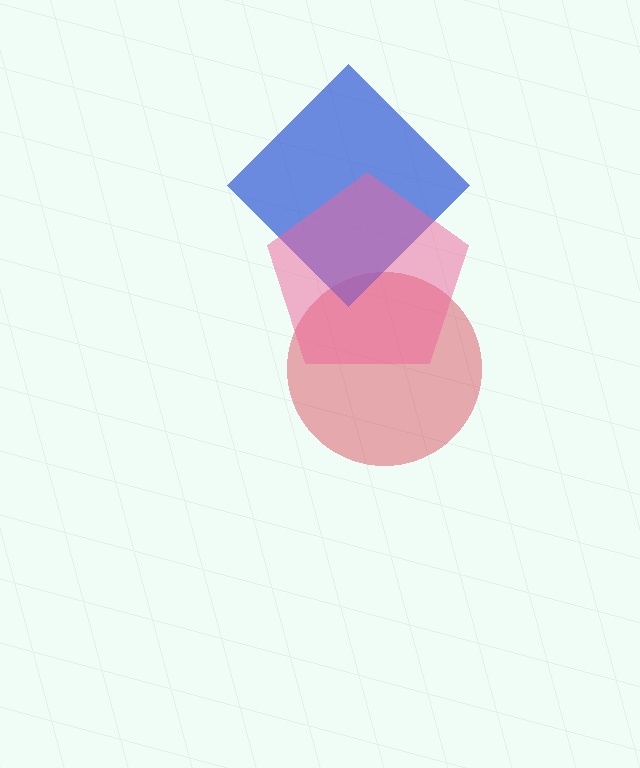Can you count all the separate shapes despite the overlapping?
Yes, there are 3 separate shapes.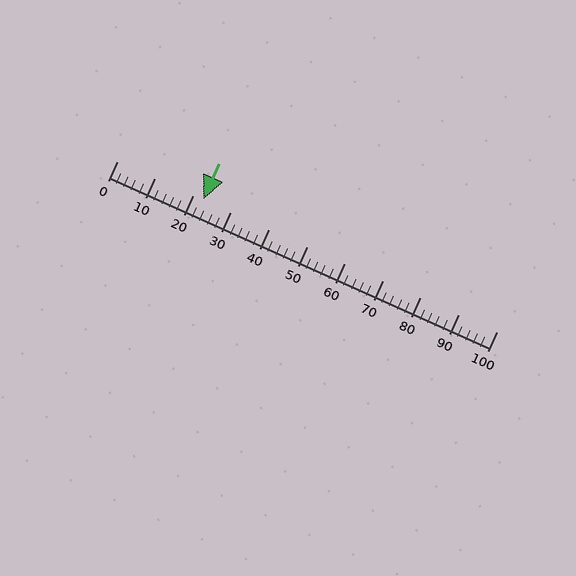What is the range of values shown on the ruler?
The ruler shows values from 0 to 100.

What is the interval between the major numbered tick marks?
The major tick marks are spaced 10 units apart.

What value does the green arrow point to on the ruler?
The green arrow points to approximately 23.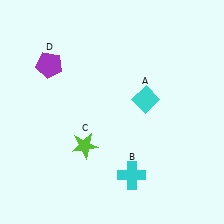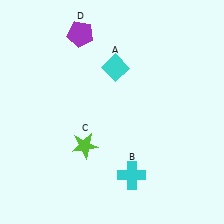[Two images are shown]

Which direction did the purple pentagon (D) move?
The purple pentagon (D) moved right.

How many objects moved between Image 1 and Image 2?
2 objects moved between the two images.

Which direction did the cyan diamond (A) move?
The cyan diamond (A) moved up.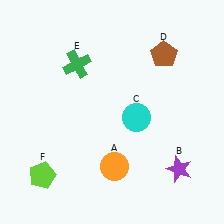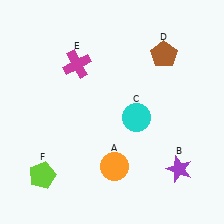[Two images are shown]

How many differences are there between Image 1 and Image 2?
There is 1 difference between the two images.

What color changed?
The cross (E) changed from green in Image 1 to magenta in Image 2.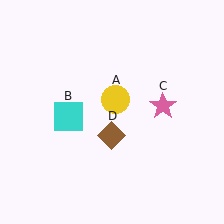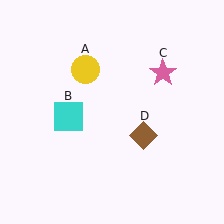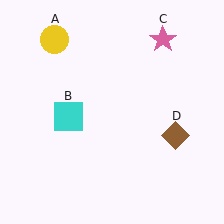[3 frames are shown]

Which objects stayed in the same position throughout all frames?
Cyan square (object B) remained stationary.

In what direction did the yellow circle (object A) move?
The yellow circle (object A) moved up and to the left.